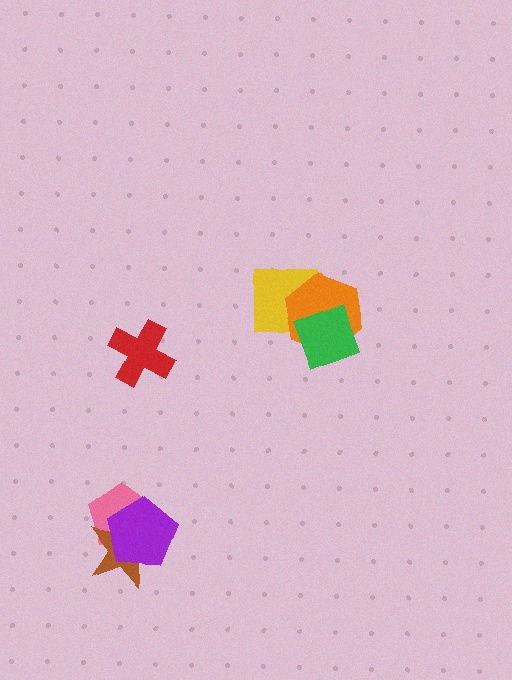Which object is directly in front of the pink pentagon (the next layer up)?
The brown star is directly in front of the pink pentagon.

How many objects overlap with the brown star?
2 objects overlap with the brown star.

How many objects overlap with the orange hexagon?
2 objects overlap with the orange hexagon.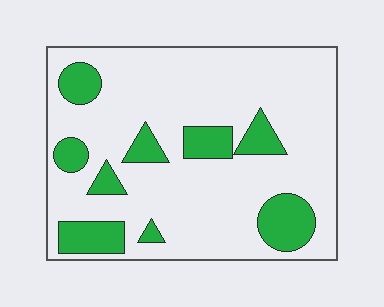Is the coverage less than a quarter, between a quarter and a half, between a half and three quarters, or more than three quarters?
Less than a quarter.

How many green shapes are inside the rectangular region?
9.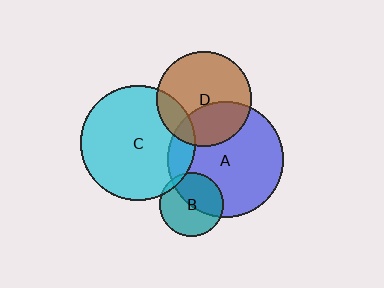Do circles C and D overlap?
Yes.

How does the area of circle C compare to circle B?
Approximately 3.3 times.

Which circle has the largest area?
Circle A (blue).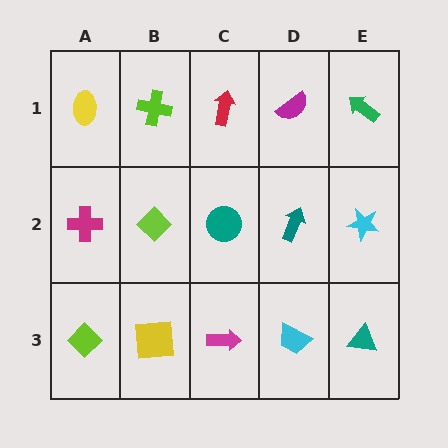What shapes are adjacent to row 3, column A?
A magenta cross (row 2, column A), a yellow square (row 3, column B).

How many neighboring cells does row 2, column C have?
4.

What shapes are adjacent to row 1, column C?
A teal circle (row 2, column C), a lime cross (row 1, column B), a magenta semicircle (row 1, column D).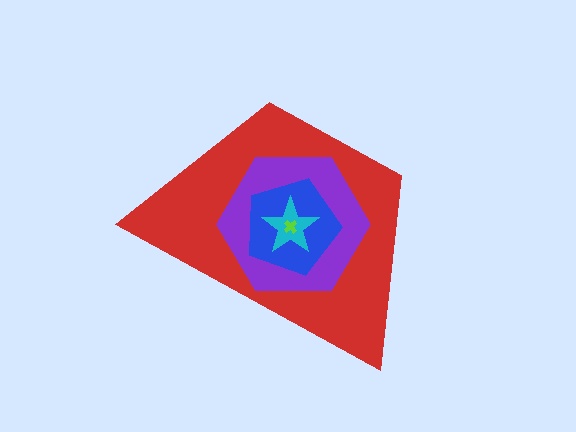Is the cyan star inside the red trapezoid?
Yes.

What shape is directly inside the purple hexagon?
The blue pentagon.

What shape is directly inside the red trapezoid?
The purple hexagon.